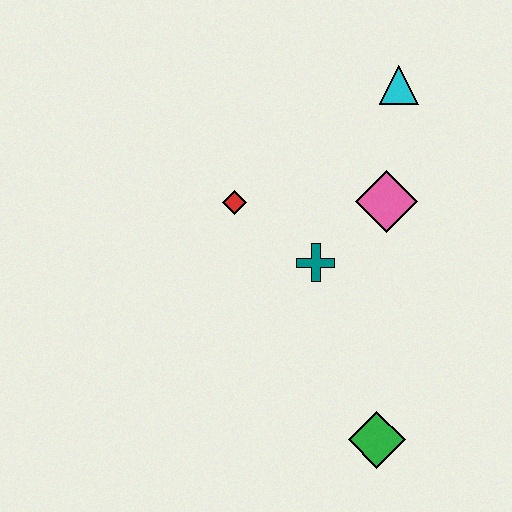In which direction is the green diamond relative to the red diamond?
The green diamond is below the red diamond.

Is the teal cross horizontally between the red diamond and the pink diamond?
Yes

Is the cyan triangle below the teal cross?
No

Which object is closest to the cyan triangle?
The pink diamond is closest to the cyan triangle.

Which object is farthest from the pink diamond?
The green diamond is farthest from the pink diamond.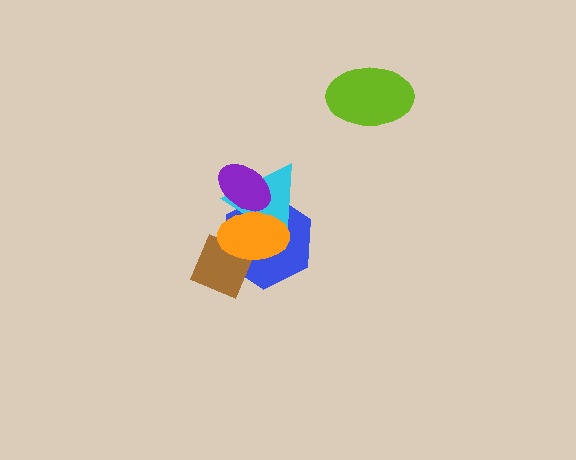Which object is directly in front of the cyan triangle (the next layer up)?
The purple ellipse is directly in front of the cyan triangle.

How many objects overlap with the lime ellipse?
0 objects overlap with the lime ellipse.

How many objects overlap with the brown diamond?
2 objects overlap with the brown diamond.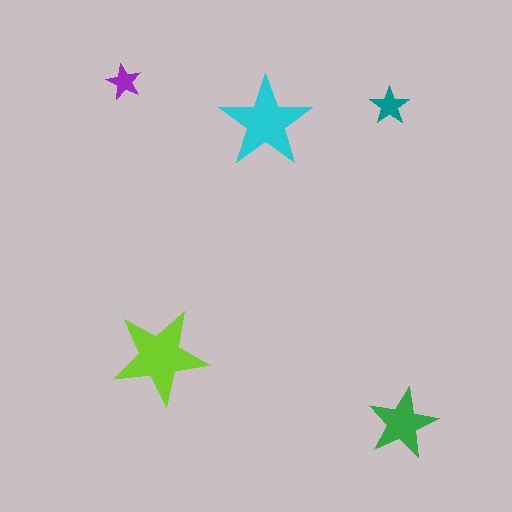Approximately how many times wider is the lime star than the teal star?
About 2.5 times wider.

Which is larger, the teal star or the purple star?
The teal one.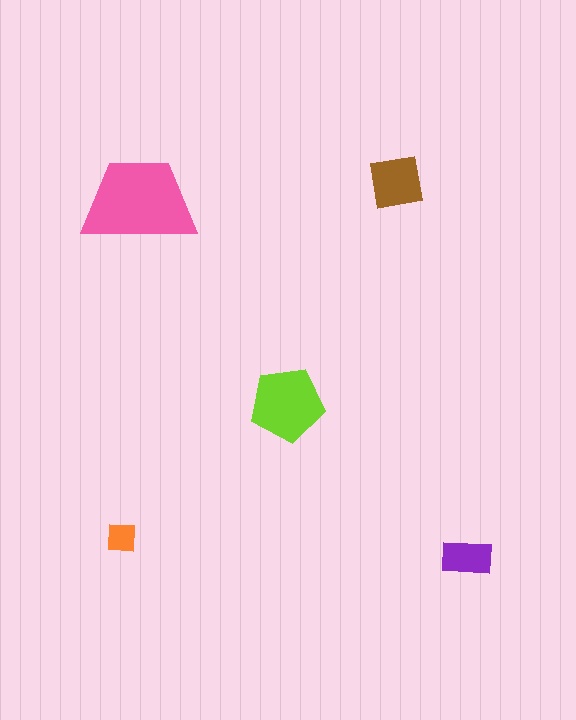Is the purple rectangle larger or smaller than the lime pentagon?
Smaller.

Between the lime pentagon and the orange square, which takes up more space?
The lime pentagon.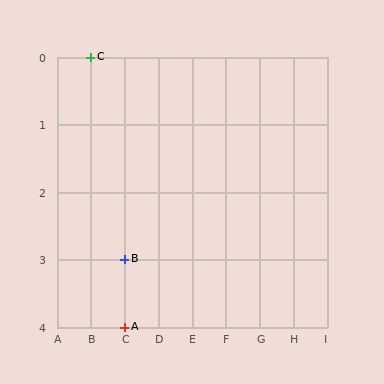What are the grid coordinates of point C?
Point C is at grid coordinates (B, 0).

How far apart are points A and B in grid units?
Points A and B are 1 row apart.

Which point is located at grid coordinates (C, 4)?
Point A is at (C, 4).